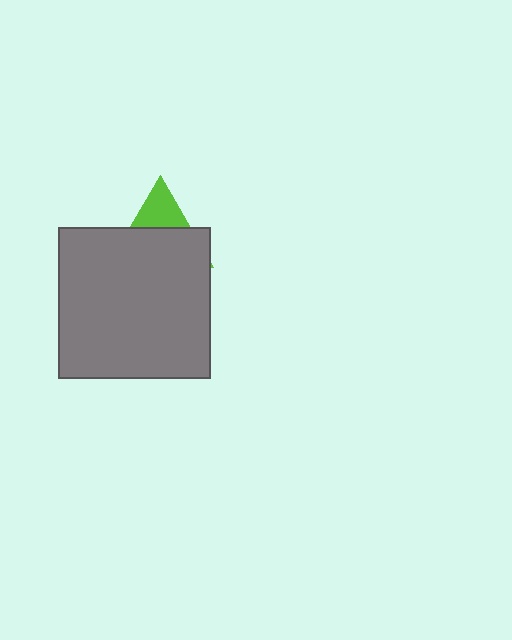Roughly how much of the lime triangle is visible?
A small part of it is visible (roughly 32%).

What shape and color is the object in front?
The object in front is a gray square.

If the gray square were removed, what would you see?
You would see the complete lime triangle.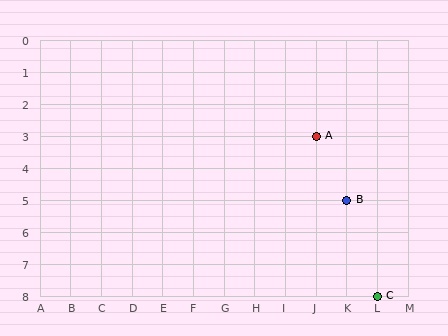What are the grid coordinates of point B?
Point B is at grid coordinates (K, 5).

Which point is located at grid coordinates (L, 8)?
Point C is at (L, 8).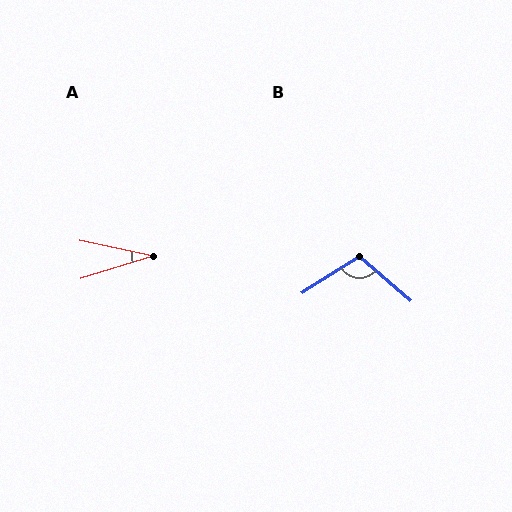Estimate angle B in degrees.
Approximately 107 degrees.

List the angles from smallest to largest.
A (29°), B (107°).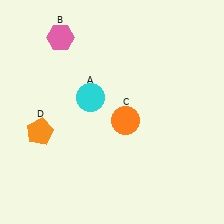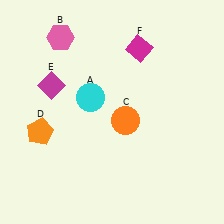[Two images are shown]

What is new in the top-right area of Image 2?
A magenta diamond (F) was added in the top-right area of Image 2.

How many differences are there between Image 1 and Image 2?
There are 2 differences between the two images.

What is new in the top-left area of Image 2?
A magenta diamond (E) was added in the top-left area of Image 2.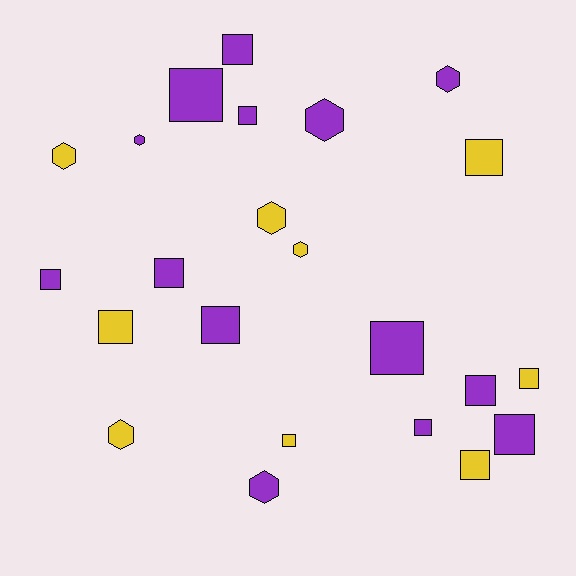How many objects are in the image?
There are 23 objects.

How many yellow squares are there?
There are 5 yellow squares.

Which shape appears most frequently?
Square, with 15 objects.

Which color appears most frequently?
Purple, with 14 objects.